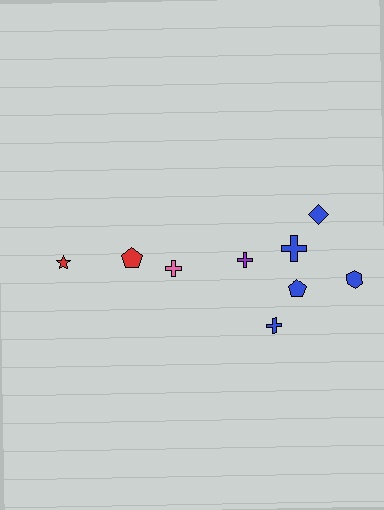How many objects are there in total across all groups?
There are 9 objects.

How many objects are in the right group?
There are 6 objects.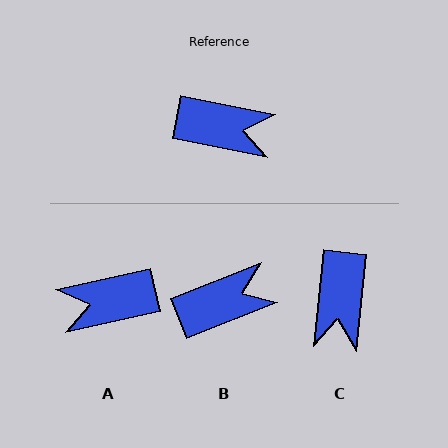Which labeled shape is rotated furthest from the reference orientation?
A, about 156 degrees away.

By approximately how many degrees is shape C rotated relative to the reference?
Approximately 85 degrees clockwise.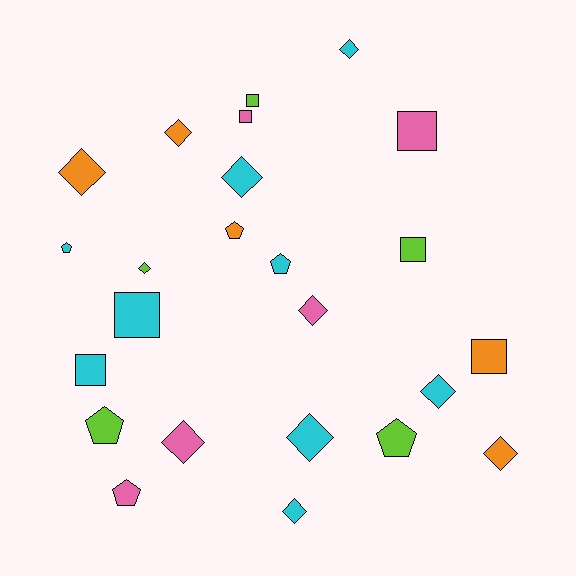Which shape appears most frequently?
Diamond, with 11 objects.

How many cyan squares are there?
There are 2 cyan squares.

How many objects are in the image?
There are 24 objects.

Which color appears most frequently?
Cyan, with 9 objects.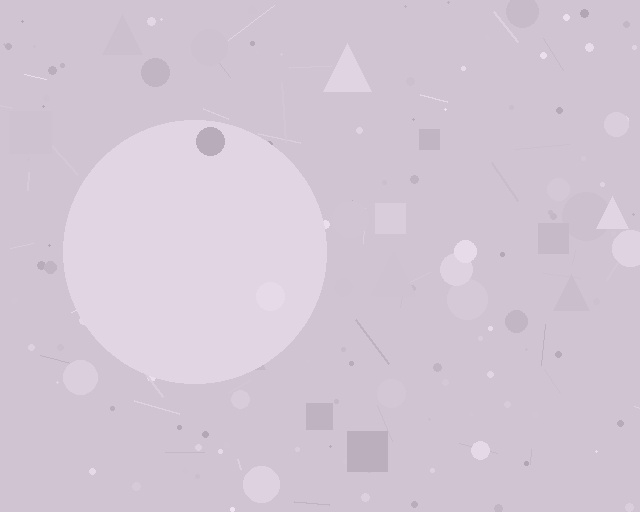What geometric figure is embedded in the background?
A circle is embedded in the background.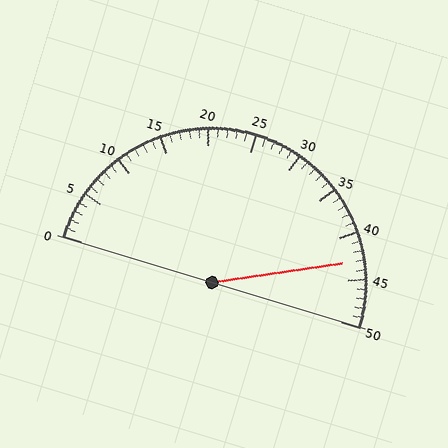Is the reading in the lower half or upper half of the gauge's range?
The reading is in the upper half of the range (0 to 50).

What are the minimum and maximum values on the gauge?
The gauge ranges from 0 to 50.